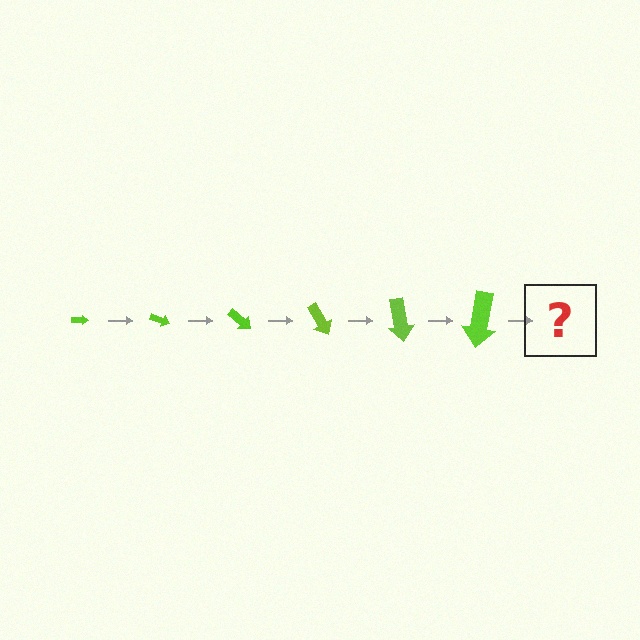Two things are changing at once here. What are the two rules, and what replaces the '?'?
The two rules are that the arrow grows larger each step and it rotates 20 degrees each step. The '?' should be an arrow, larger than the previous one and rotated 120 degrees from the start.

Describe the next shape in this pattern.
It should be an arrow, larger than the previous one and rotated 120 degrees from the start.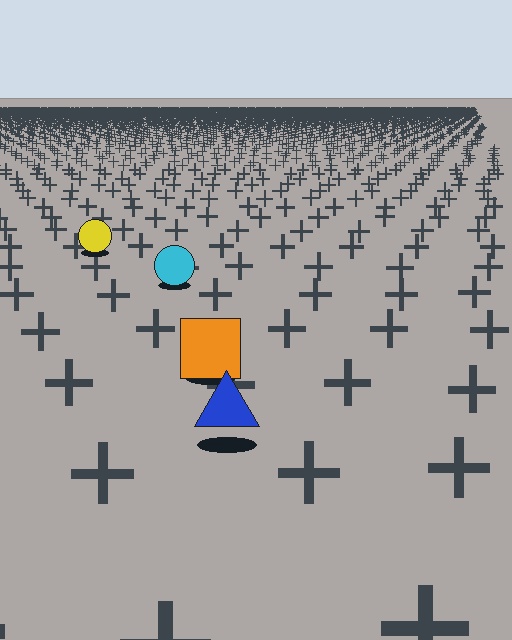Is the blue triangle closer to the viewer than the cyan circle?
Yes. The blue triangle is closer — you can tell from the texture gradient: the ground texture is coarser near it.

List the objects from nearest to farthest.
From nearest to farthest: the blue triangle, the orange square, the cyan circle, the yellow circle.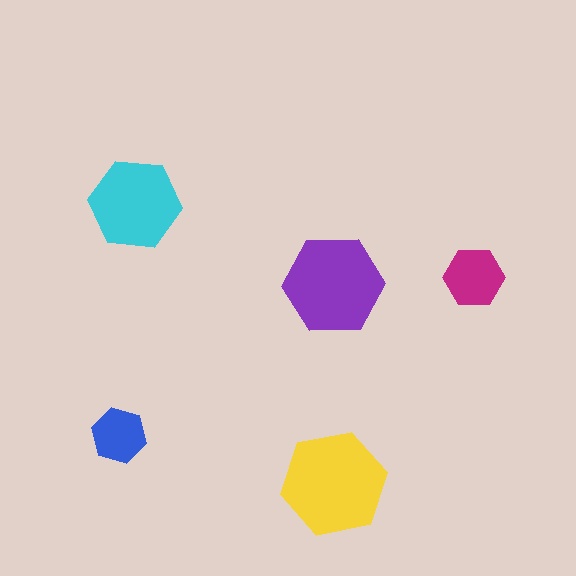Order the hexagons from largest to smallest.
the yellow one, the purple one, the cyan one, the magenta one, the blue one.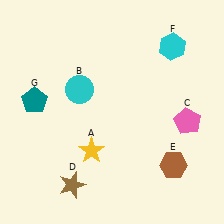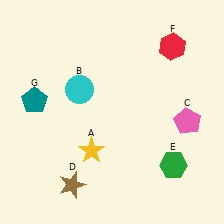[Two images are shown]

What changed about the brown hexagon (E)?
In Image 1, E is brown. In Image 2, it changed to green.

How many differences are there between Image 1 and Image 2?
There are 2 differences between the two images.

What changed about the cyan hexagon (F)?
In Image 1, F is cyan. In Image 2, it changed to red.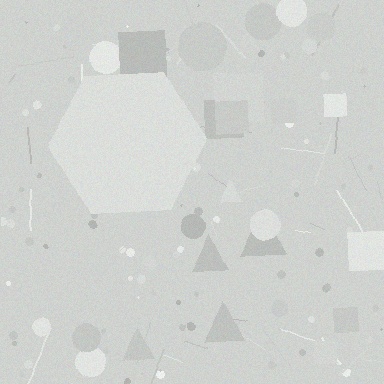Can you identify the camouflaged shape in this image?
The camouflaged shape is a hexagon.